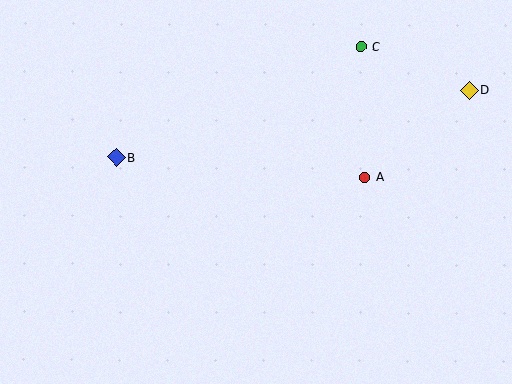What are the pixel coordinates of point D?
Point D is at (470, 90).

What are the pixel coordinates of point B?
Point B is at (116, 157).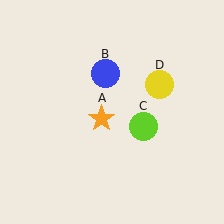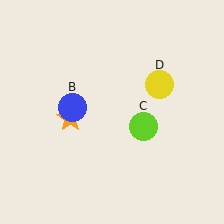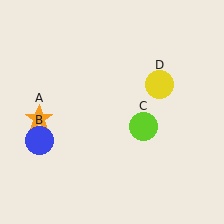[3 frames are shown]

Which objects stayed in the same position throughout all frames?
Lime circle (object C) and yellow circle (object D) remained stationary.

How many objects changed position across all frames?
2 objects changed position: orange star (object A), blue circle (object B).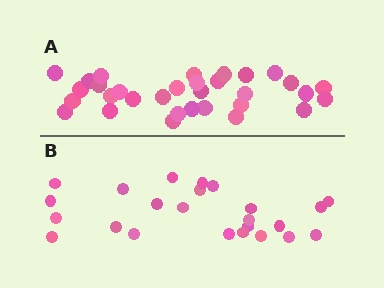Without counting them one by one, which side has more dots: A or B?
Region A (the top region) has more dots.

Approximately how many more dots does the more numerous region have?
Region A has roughly 8 or so more dots than region B.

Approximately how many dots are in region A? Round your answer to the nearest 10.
About 30 dots. (The exact count is 32, which rounds to 30.)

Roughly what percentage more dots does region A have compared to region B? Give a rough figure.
About 35% more.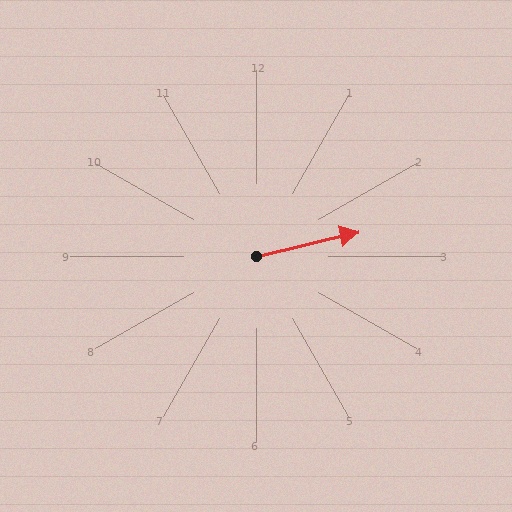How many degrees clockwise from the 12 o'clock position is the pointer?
Approximately 77 degrees.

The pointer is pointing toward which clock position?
Roughly 3 o'clock.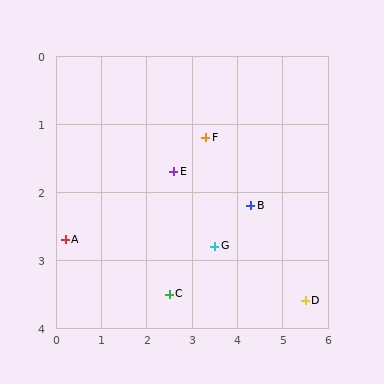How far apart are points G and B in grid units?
Points G and B are about 1.0 grid units apart.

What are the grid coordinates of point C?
Point C is at approximately (2.5, 3.5).